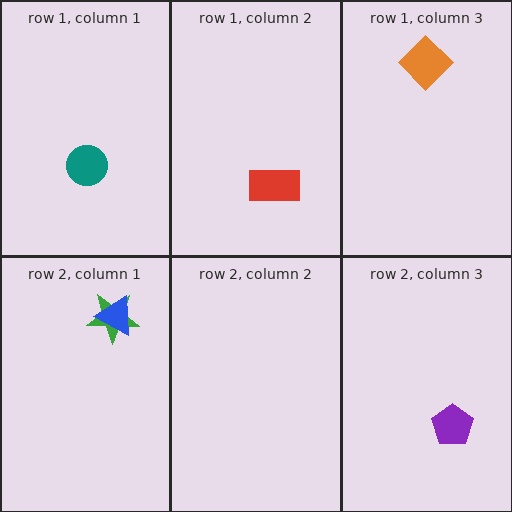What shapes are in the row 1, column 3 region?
The orange diamond.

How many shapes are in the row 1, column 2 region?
1.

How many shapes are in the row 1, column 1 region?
1.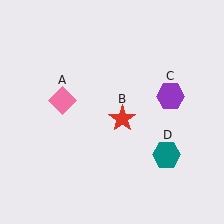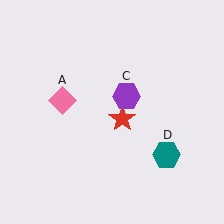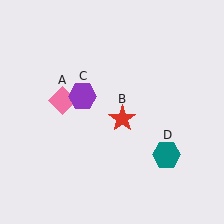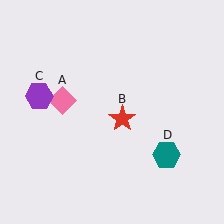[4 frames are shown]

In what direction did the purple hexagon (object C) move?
The purple hexagon (object C) moved left.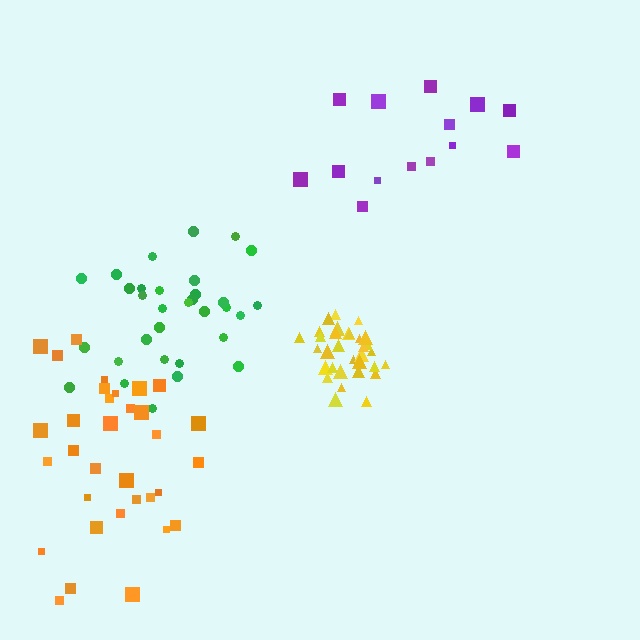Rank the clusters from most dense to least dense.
yellow, green, orange, purple.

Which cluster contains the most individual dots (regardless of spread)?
Yellow (33).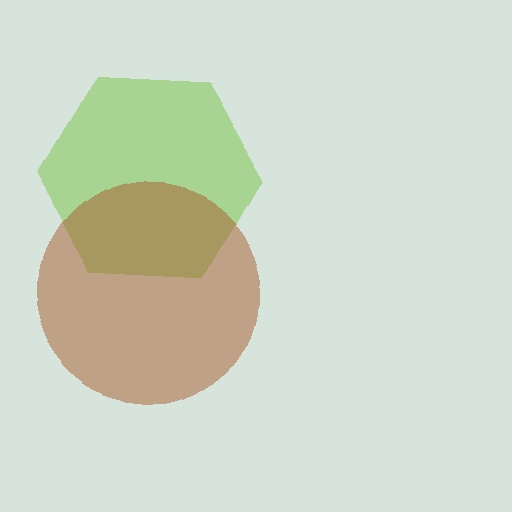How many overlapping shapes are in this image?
There are 2 overlapping shapes in the image.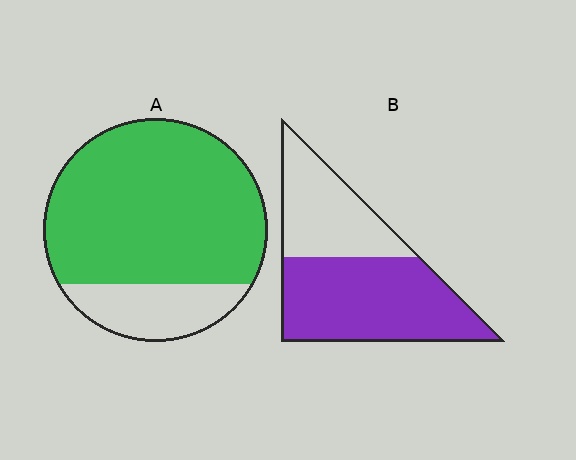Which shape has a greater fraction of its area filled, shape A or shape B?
Shape A.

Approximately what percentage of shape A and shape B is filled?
A is approximately 80% and B is approximately 60%.